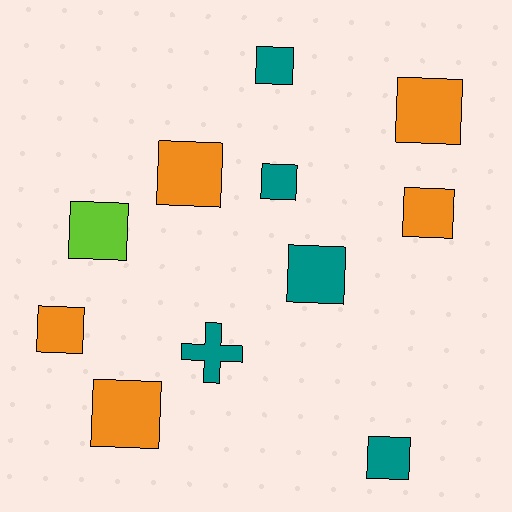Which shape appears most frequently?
Square, with 10 objects.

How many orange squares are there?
There are 5 orange squares.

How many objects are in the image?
There are 11 objects.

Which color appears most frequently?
Orange, with 5 objects.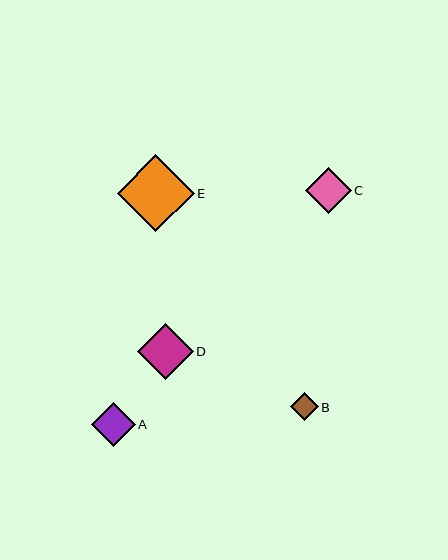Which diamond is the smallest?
Diamond B is the smallest with a size of approximately 28 pixels.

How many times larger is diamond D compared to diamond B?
Diamond D is approximately 2.0 times the size of diamond B.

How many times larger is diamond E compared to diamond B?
Diamond E is approximately 2.7 times the size of diamond B.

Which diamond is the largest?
Diamond E is the largest with a size of approximately 77 pixels.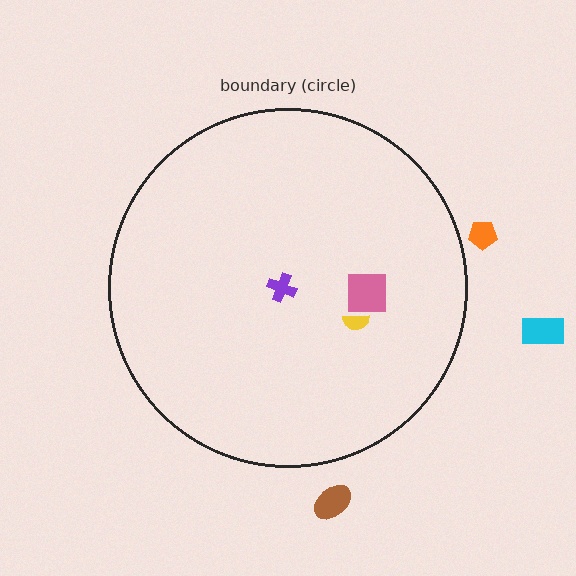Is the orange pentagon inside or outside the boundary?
Outside.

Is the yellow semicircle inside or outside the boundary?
Inside.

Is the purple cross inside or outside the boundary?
Inside.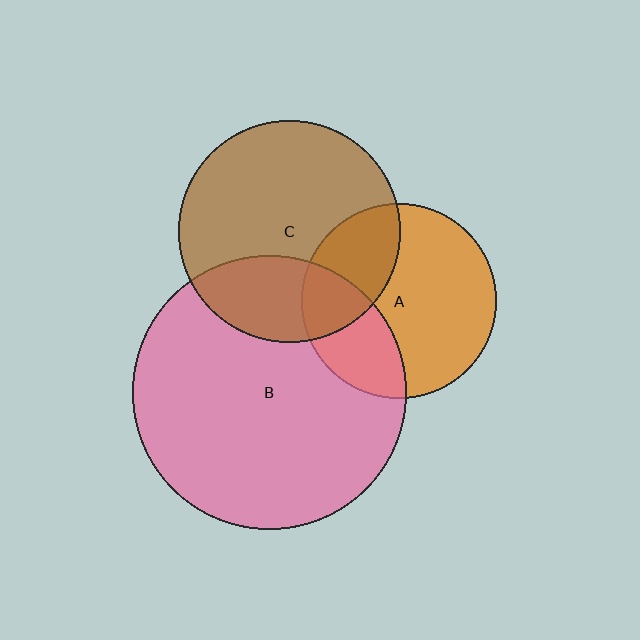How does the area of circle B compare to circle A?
Approximately 2.0 times.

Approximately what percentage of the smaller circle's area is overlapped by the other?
Approximately 30%.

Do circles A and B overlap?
Yes.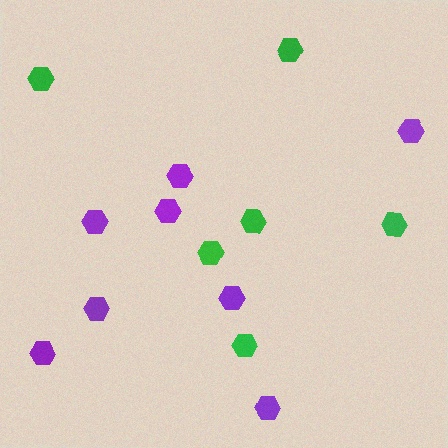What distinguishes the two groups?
There are 2 groups: one group of purple hexagons (8) and one group of green hexagons (6).